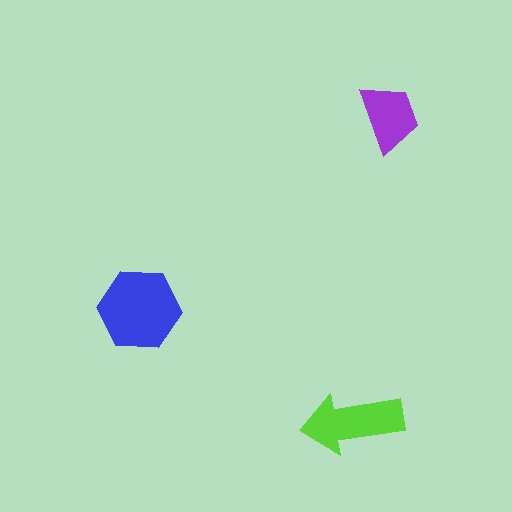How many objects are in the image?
There are 3 objects in the image.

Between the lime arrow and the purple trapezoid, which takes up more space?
The lime arrow.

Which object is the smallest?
The purple trapezoid.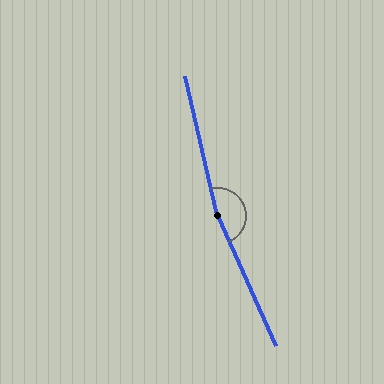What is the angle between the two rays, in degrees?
Approximately 169 degrees.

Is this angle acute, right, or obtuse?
It is obtuse.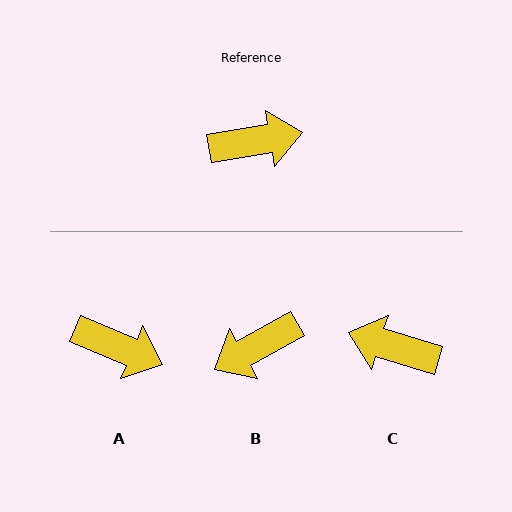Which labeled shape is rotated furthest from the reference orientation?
B, about 160 degrees away.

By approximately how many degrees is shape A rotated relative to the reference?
Approximately 32 degrees clockwise.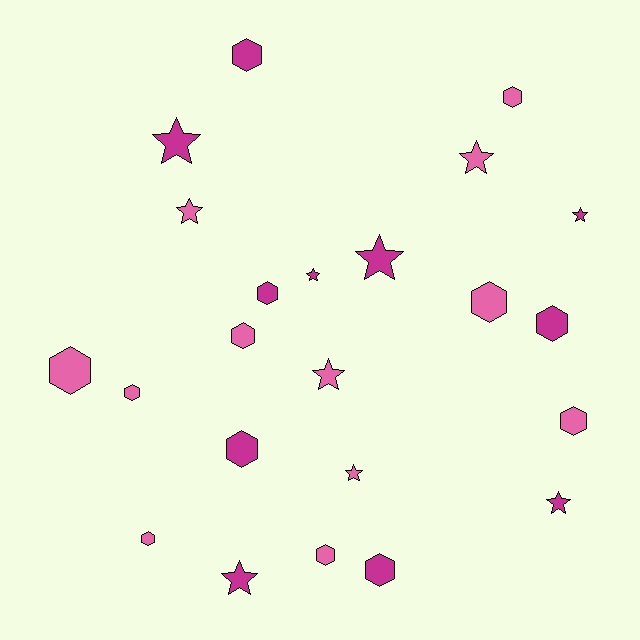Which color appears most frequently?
Pink, with 12 objects.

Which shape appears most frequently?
Hexagon, with 13 objects.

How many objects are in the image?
There are 23 objects.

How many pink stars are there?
There are 4 pink stars.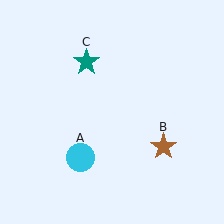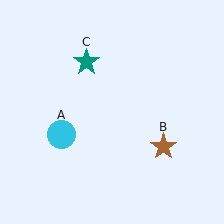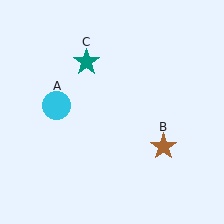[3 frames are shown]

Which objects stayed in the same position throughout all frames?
Brown star (object B) and teal star (object C) remained stationary.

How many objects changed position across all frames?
1 object changed position: cyan circle (object A).